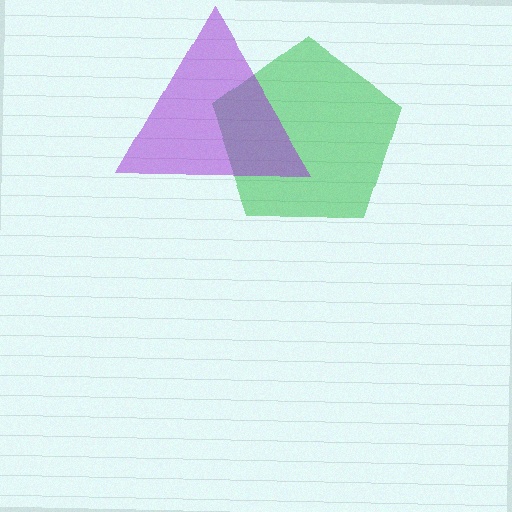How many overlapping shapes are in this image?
There are 2 overlapping shapes in the image.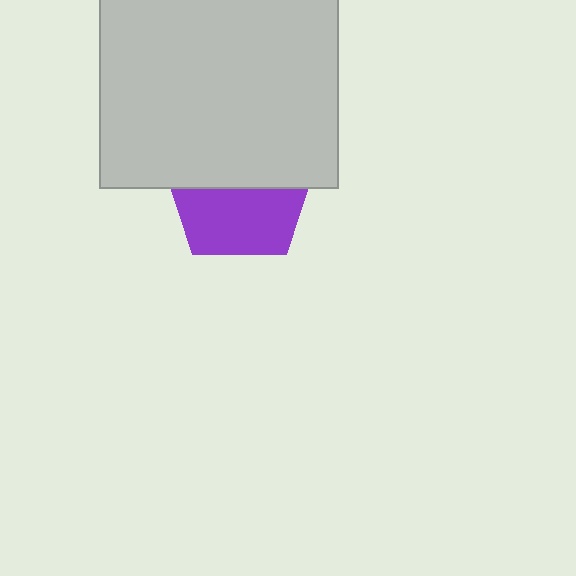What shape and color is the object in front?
The object in front is a light gray square.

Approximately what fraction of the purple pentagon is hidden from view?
Roughly 50% of the purple pentagon is hidden behind the light gray square.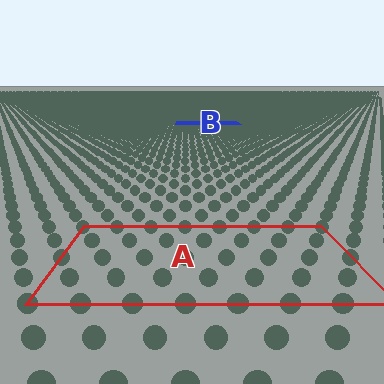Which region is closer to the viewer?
Region A is closer. The texture elements there are larger and more spread out.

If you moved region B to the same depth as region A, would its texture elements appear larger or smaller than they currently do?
They would appear larger. At a closer depth, the same texture elements are projected at a bigger on-screen size.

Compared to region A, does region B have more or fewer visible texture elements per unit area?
Region B has more texture elements per unit area — they are packed more densely because it is farther away.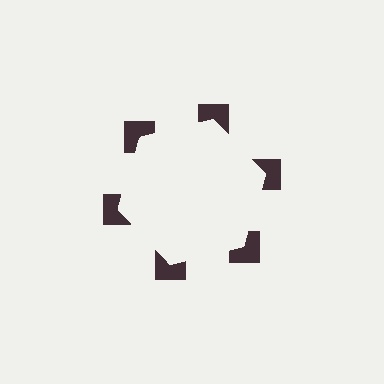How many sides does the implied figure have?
6 sides.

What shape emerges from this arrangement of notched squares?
An illusory hexagon — its edges are inferred from the aligned wedge cuts in the notched squares, not physically drawn.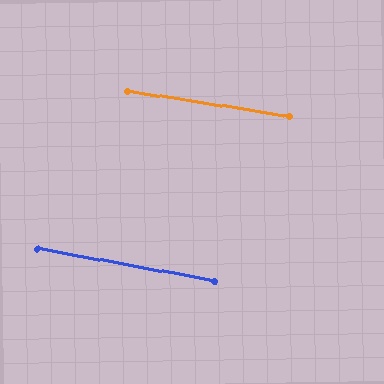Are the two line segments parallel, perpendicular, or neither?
Parallel — their directions differ by only 1.3°.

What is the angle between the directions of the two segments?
Approximately 1 degree.